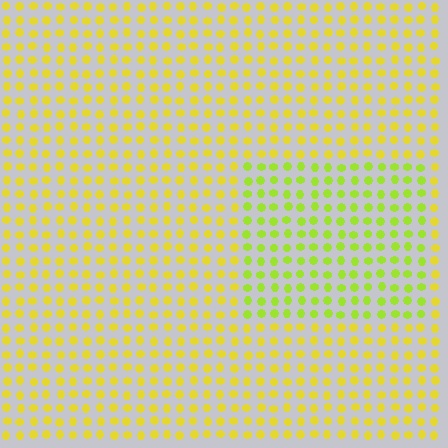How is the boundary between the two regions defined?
The boundary is defined purely by a slight shift in hue (about 29 degrees). Spacing, size, and orientation are identical on both sides.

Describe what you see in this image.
The image is filled with small yellow elements in a uniform arrangement. A rectangle-shaped region is visible where the elements are tinted to a slightly different hue, forming a subtle color boundary.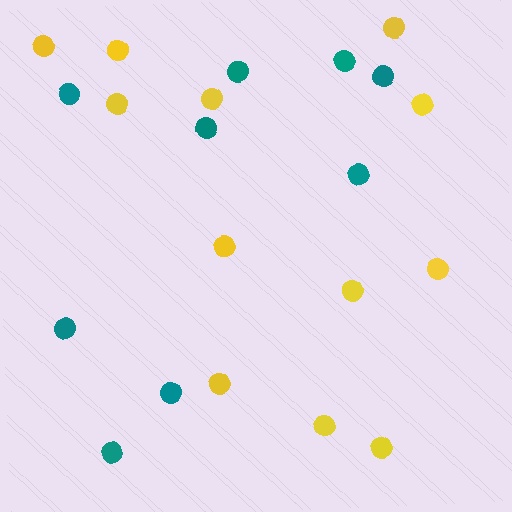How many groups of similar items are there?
There are 2 groups: one group of yellow circles (12) and one group of teal circles (9).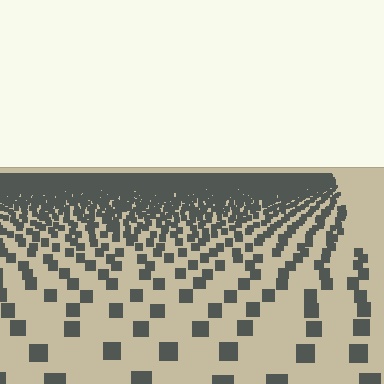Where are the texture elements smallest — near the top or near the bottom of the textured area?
Near the top.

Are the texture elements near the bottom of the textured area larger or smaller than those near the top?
Larger. Near the bottom, elements are closer to the viewer and appear at a bigger on-screen size.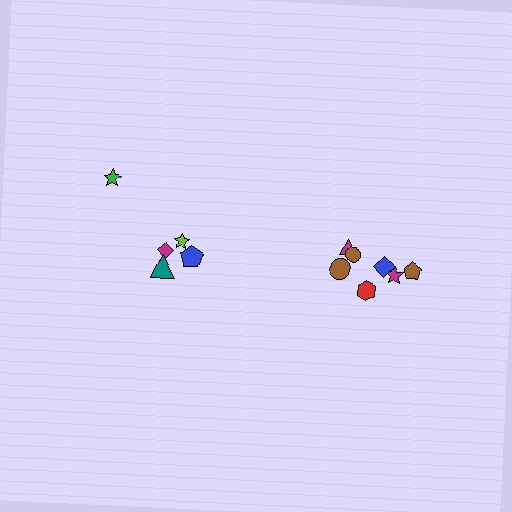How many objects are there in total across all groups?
There are 12 objects.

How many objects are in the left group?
There are 5 objects.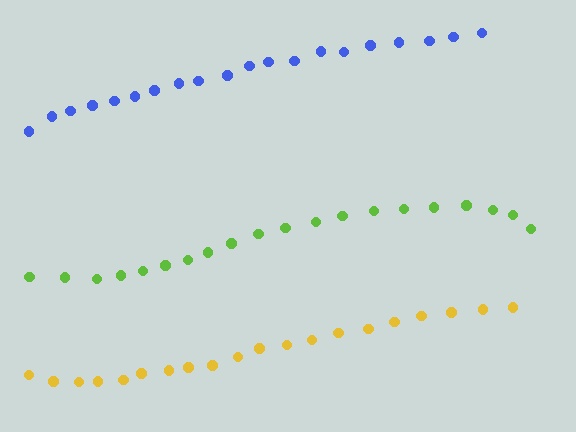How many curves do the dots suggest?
There are 3 distinct paths.